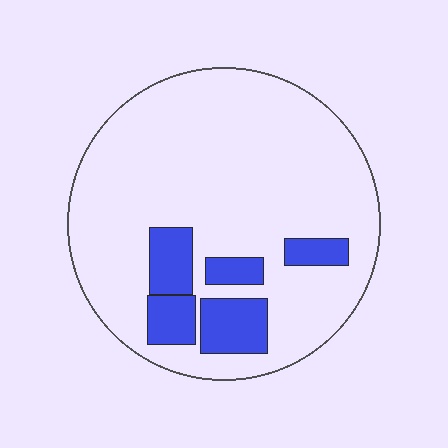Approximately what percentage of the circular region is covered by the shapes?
Approximately 15%.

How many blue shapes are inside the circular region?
5.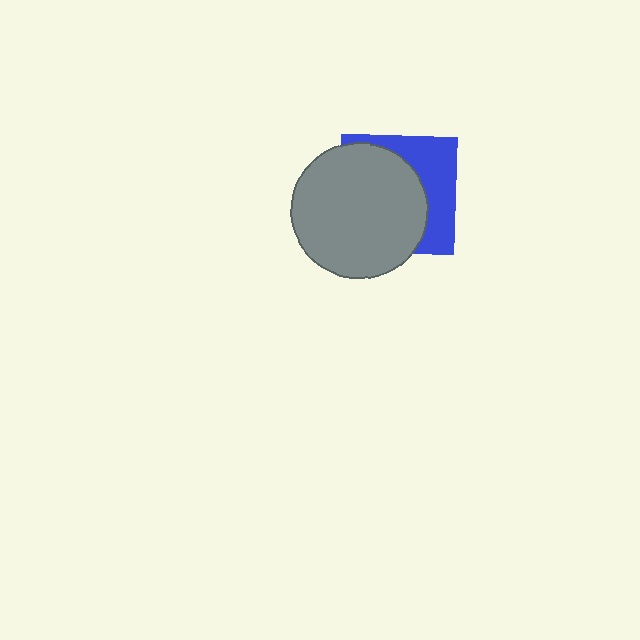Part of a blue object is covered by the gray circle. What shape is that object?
It is a square.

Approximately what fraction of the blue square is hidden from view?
Roughly 63% of the blue square is hidden behind the gray circle.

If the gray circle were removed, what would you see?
You would see the complete blue square.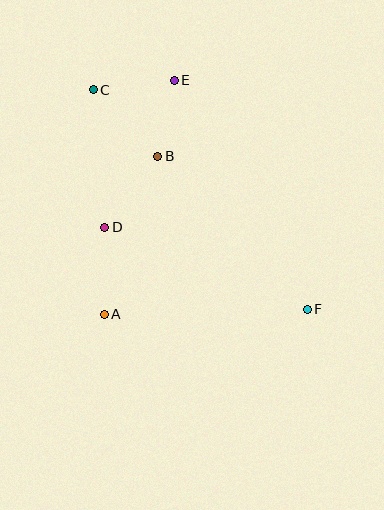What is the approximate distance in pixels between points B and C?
The distance between B and C is approximately 93 pixels.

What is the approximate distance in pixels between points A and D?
The distance between A and D is approximately 87 pixels.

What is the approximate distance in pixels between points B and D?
The distance between B and D is approximately 89 pixels.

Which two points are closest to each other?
Points B and E are closest to each other.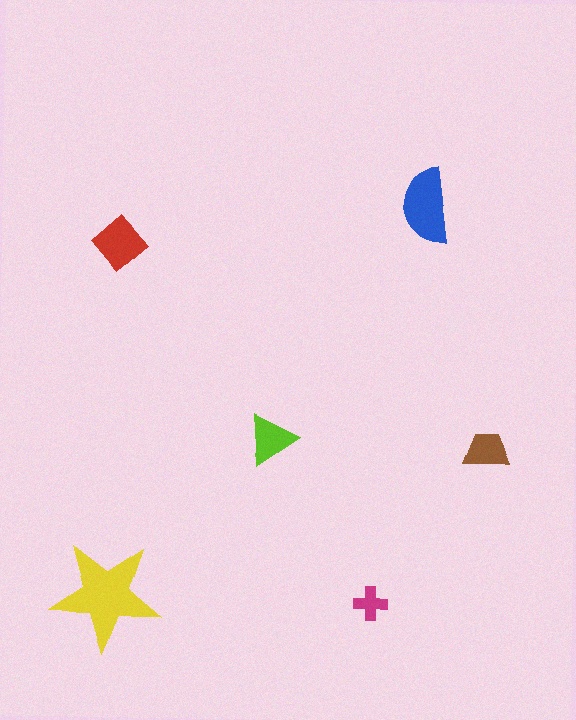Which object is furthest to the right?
The brown trapezoid is rightmost.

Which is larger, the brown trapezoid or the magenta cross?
The brown trapezoid.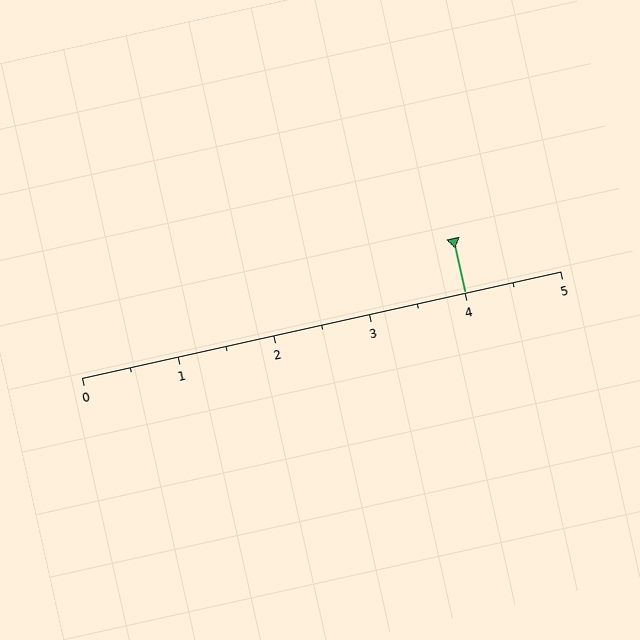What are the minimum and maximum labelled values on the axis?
The axis runs from 0 to 5.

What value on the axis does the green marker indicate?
The marker indicates approximately 4.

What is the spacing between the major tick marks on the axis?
The major ticks are spaced 1 apart.